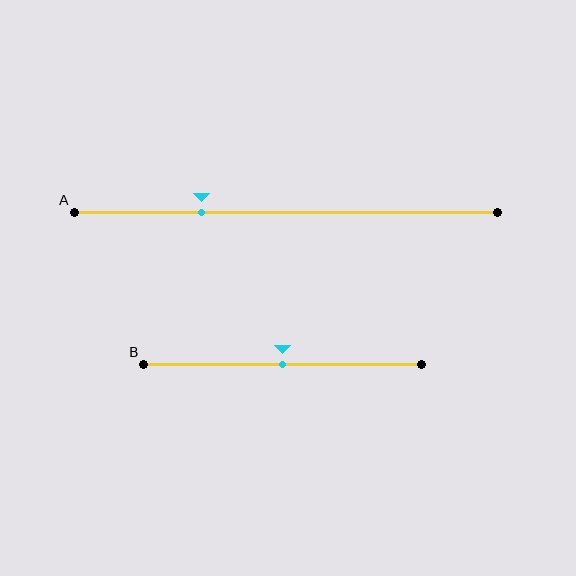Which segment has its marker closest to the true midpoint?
Segment B has its marker closest to the true midpoint.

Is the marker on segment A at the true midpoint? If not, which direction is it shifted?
No, the marker on segment A is shifted to the left by about 20% of the segment length.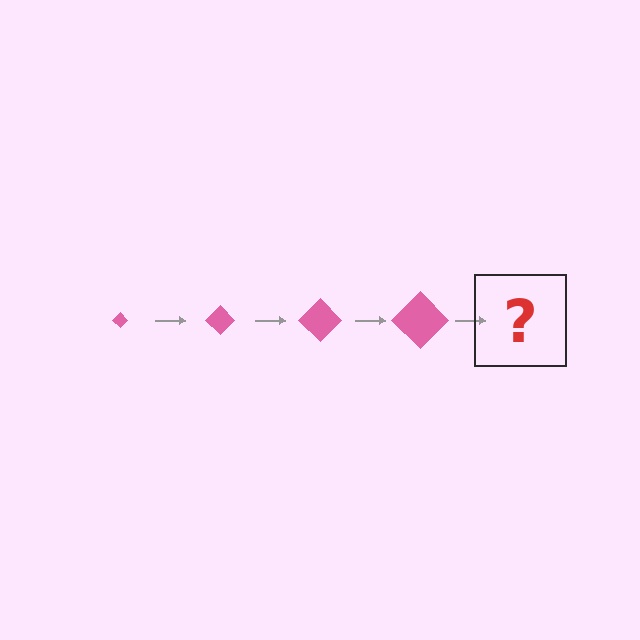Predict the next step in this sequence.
The next step is a pink diamond, larger than the previous one.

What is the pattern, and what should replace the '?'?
The pattern is that the diamond gets progressively larger each step. The '?' should be a pink diamond, larger than the previous one.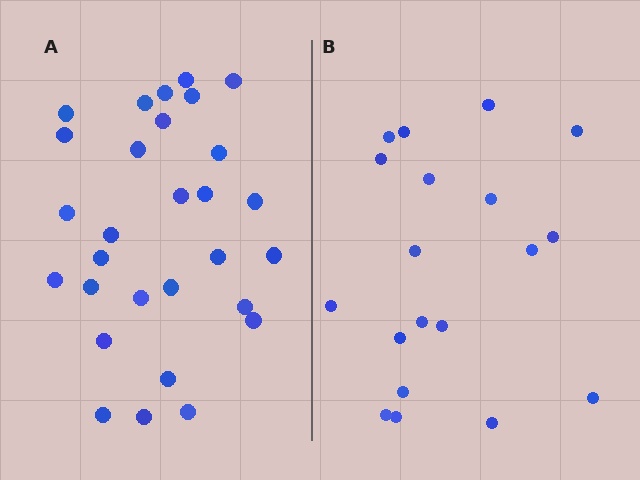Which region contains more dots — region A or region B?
Region A (the left region) has more dots.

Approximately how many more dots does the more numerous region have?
Region A has roughly 10 or so more dots than region B.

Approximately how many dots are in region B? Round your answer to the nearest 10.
About 20 dots. (The exact count is 19, which rounds to 20.)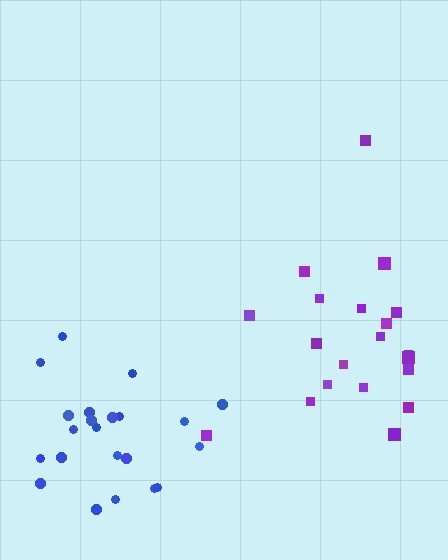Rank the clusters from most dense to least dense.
blue, purple.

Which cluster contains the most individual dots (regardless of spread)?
Blue (22).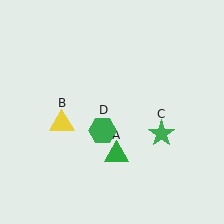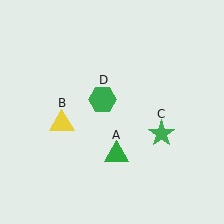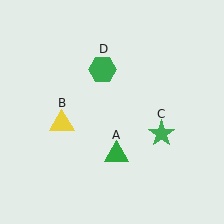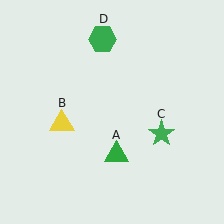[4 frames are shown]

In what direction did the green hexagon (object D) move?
The green hexagon (object D) moved up.